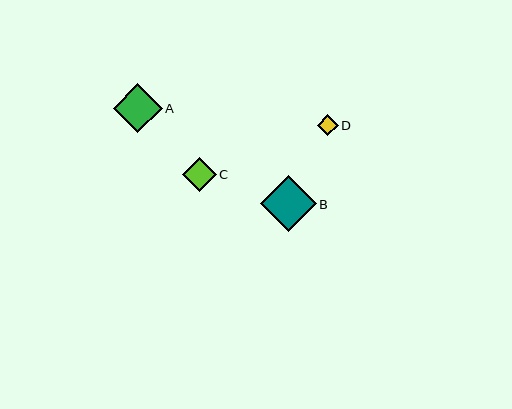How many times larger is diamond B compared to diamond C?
Diamond B is approximately 1.7 times the size of diamond C.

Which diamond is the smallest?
Diamond D is the smallest with a size of approximately 21 pixels.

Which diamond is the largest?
Diamond B is the largest with a size of approximately 56 pixels.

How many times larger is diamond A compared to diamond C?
Diamond A is approximately 1.5 times the size of diamond C.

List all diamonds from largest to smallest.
From largest to smallest: B, A, C, D.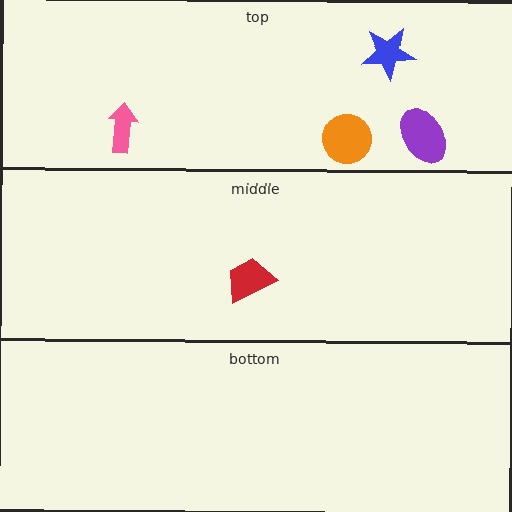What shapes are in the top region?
The orange circle, the pink arrow, the blue star, the purple ellipse.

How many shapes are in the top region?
4.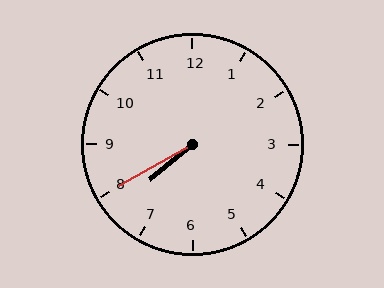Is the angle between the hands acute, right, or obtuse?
It is acute.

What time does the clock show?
7:40.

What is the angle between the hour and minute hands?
Approximately 10 degrees.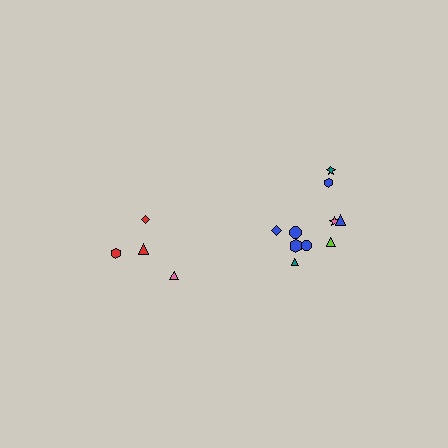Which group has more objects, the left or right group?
The right group.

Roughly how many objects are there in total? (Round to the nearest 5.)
Roughly 15 objects in total.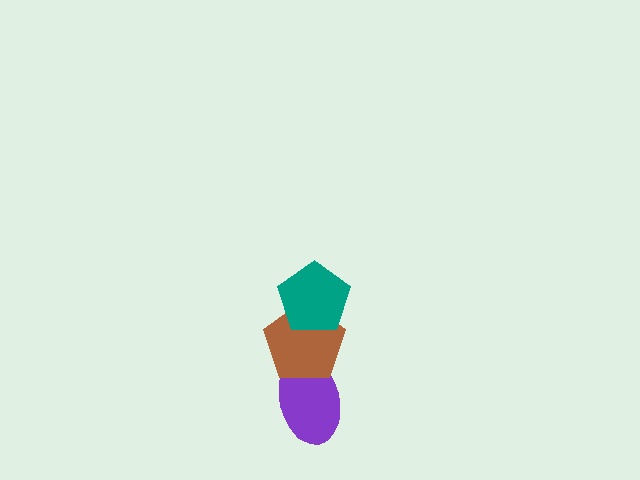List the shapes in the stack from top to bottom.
From top to bottom: the teal pentagon, the brown pentagon, the purple ellipse.